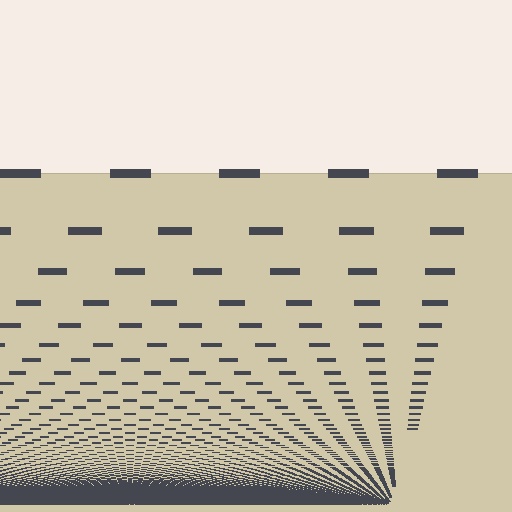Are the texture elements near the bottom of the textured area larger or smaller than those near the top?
Smaller. The gradient is inverted — elements near the bottom are smaller and denser.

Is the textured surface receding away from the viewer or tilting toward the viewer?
The surface appears to tilt toward the viewer. Texture elements get larger and sparser toward the top.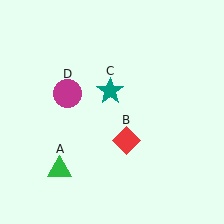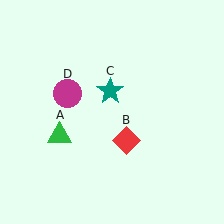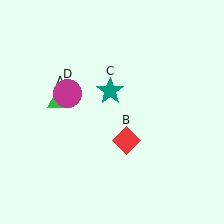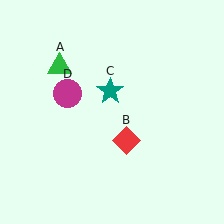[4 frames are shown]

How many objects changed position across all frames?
1 object changed position: green triangle (object A).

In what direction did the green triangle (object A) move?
The green triangle (object A) moved up.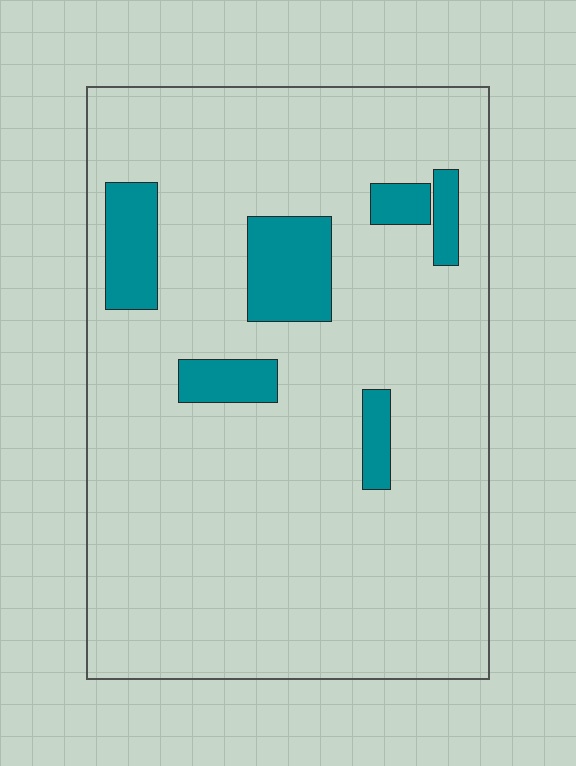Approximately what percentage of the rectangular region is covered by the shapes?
Approximately 10%.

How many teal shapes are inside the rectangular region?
6.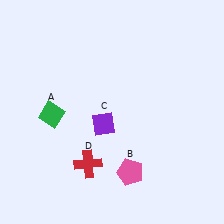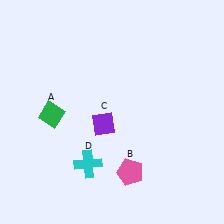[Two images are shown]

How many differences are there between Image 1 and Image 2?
There is 1 difference between the two images.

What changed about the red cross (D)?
In Image 1, D is red. In Image 2, it changed to cyan.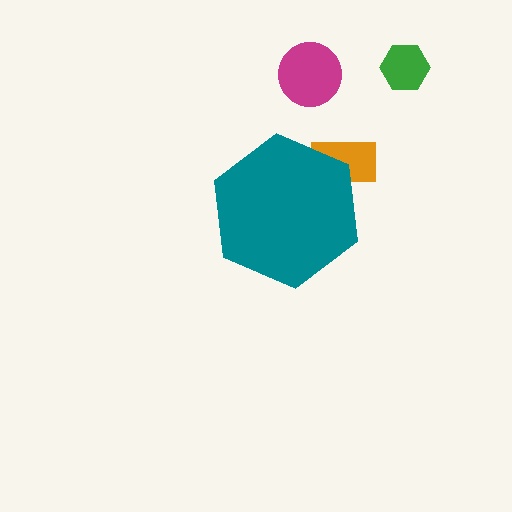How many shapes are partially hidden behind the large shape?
1 shape is partially hidden.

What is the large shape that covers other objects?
A teal hexagon.